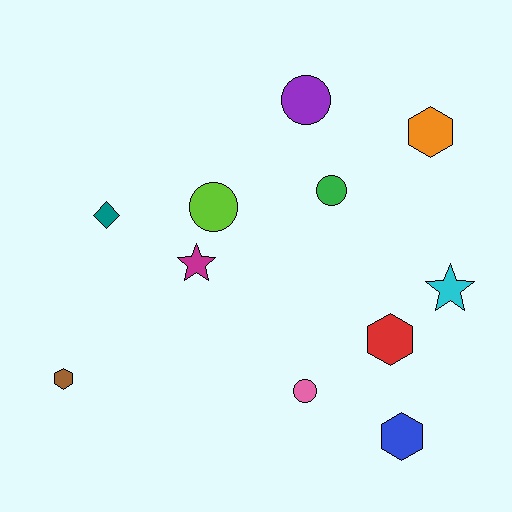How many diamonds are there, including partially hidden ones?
There is 1 diamond.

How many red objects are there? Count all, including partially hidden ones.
There is 1 red object.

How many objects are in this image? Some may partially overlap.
There are 11 objects.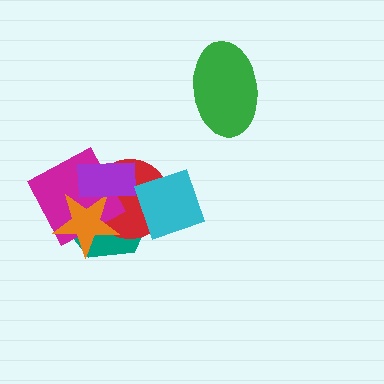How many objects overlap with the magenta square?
4 objects overlap with the magenta square.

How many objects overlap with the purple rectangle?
4 objects overlap with the purple rectangle.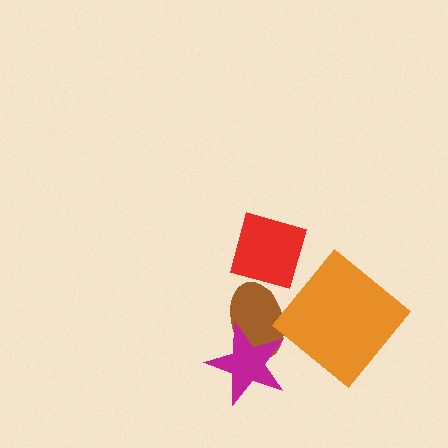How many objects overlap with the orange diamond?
0 objects overlap with the orange diamond.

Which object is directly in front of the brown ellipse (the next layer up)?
The magenta star is directly in front of the brown ellipse.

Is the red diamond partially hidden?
No, no other shape covers it.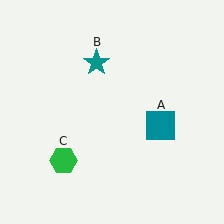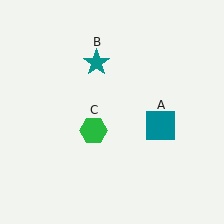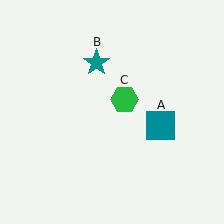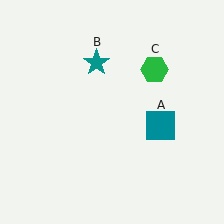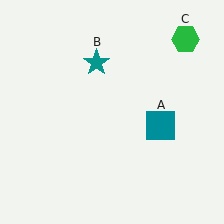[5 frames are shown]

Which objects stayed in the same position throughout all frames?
Teal square (object A) and teal star (object B) remained stationary.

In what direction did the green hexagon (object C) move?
The green hexagon (object C) moved up and to the right.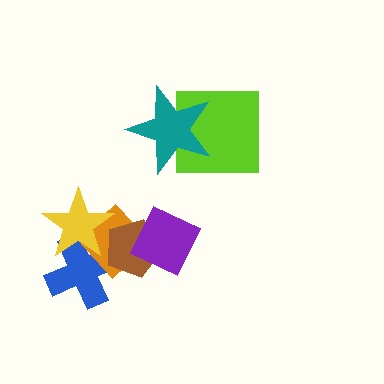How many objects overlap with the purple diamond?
2 objects overlap with the purple diamond.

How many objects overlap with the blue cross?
3 objects overlap with the blue cross.